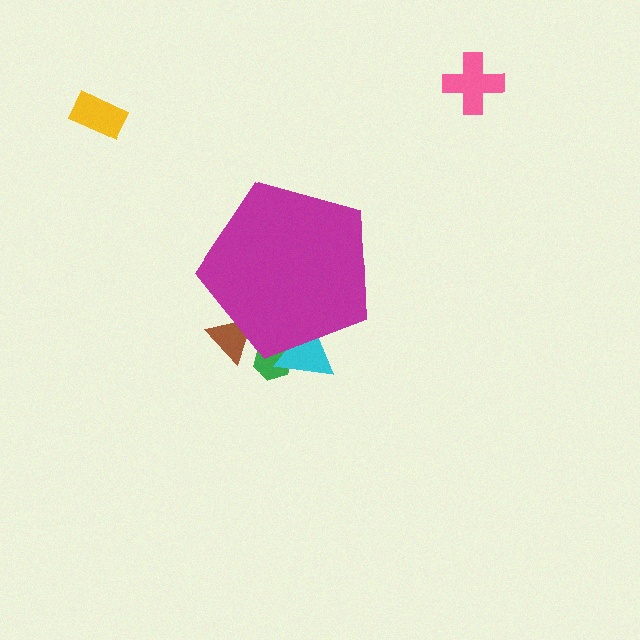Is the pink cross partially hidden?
No, the pink cross is fully visible.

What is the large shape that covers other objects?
A magenta pentagon.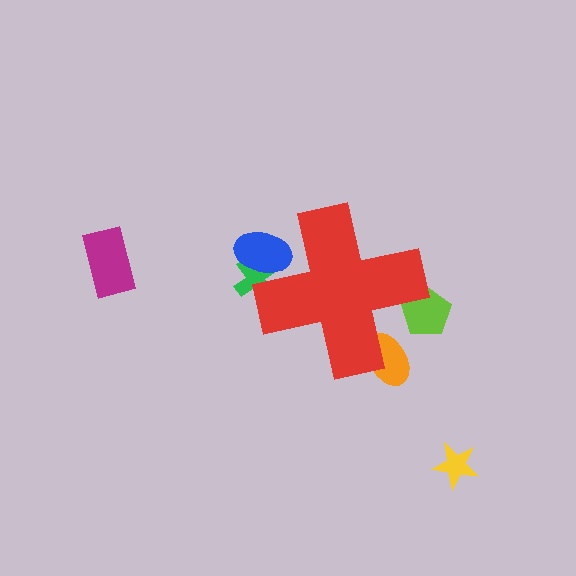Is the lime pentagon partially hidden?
Yes, the lime pentagon is partially hidden behind the red cross.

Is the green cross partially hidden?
Yes, the green cross is partially hidden behind the red cross.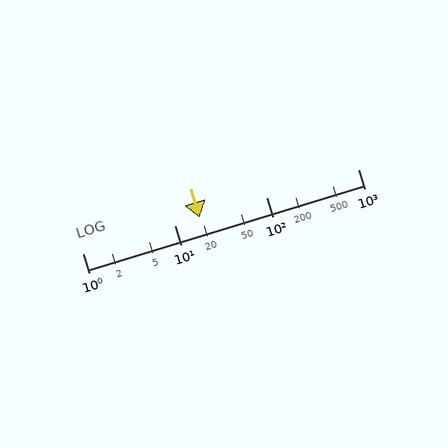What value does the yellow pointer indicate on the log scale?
The pointer indicates approximately 19.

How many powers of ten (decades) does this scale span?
The scale spans 3 decades, from 1 to 1000.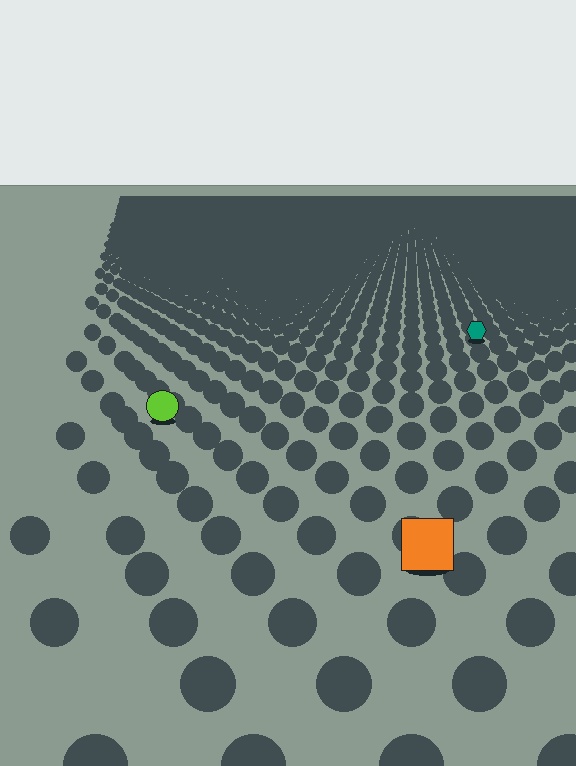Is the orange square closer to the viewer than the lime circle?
Yes. The orange square is closer — you can tell from the texture gradient: the ground texture is coarser near it.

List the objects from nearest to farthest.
From nearest to farthest: the orange square, the lime circle, the teal hexagon.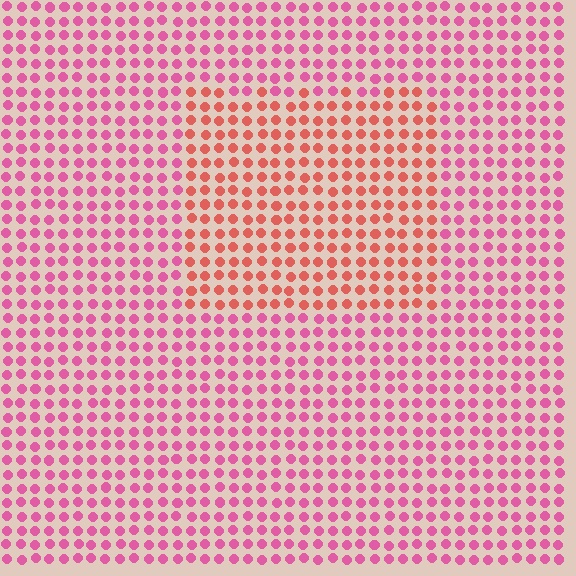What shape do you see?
I see a rectangle.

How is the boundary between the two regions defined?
The boundary is defined purely by a slight shift in hue (about 35 degrees). Spacing, size, and orientation are identical on both sides.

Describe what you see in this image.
The image is filled with small pink elements in a uniform arrangement. A rectangle-shaped region is visible where the elements are tinted to a slightly different hue, forming a subtle color boundary.